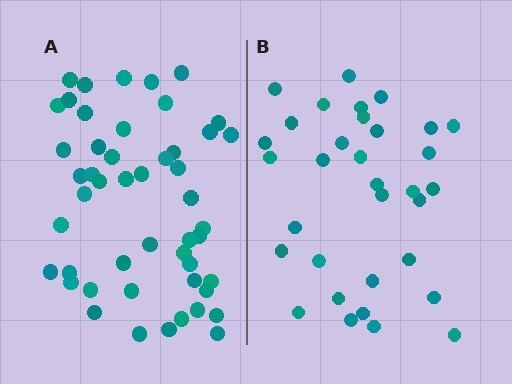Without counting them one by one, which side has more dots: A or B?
Region A (the left region) has more dots.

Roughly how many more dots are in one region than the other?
Region A has approximately 15 more dots than region B.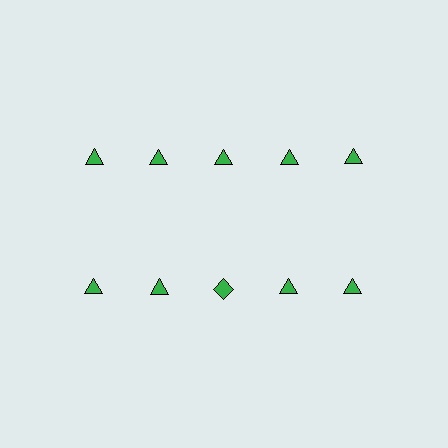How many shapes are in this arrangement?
There are 10 shapes arranged in a grid pattern.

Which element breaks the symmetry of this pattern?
The green diamond in the second row, center column breaks the symmetry. All other shapes are green triangles.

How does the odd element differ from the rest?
It has a different shape: diamond instead of triangle.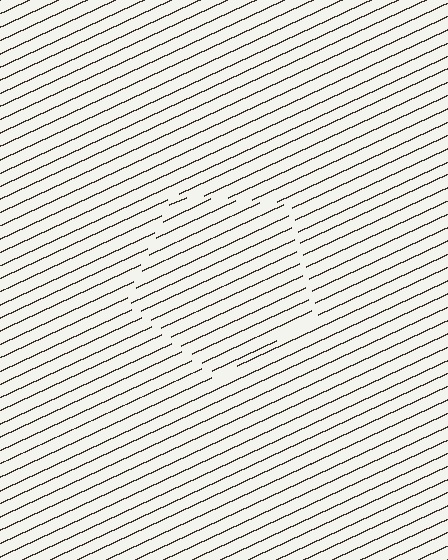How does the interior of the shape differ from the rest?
The interior of the shape contains the same grating, shifted by half a period — the contour is defined by the phase discontinuity where line-ends from the inner and outer gratings abut.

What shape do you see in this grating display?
An illusory pentagon. The interior of the shape contains the same grating, shifted by half a period — the contour is defined by the phase discontinuity where line-ends from the inner and outer gratings abut.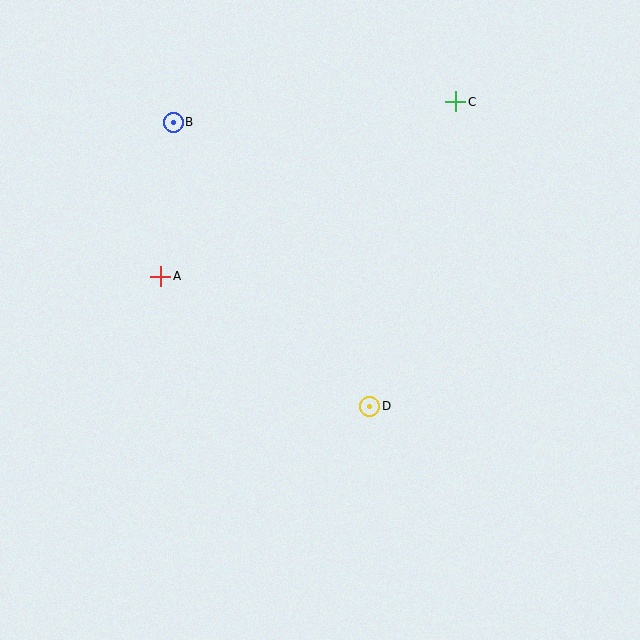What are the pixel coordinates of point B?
Point B is at (173, 122).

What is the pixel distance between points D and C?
The distance between D and C is 316 pixels.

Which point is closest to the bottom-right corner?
Point D is closest to the bottom-right corner.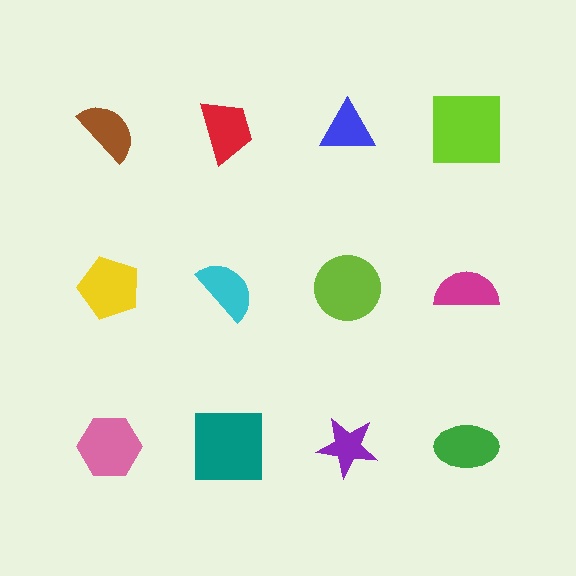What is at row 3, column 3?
A purple star.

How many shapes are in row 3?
4 shapes.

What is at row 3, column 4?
A green ellipse.